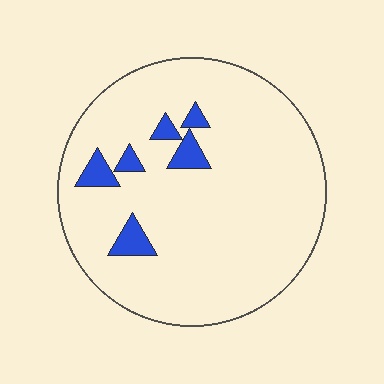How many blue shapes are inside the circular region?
6.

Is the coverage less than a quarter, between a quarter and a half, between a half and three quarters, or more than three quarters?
Less than a quarter.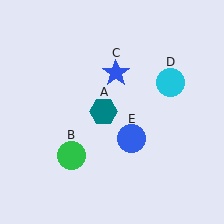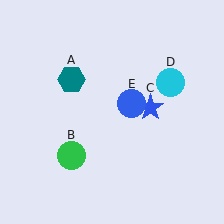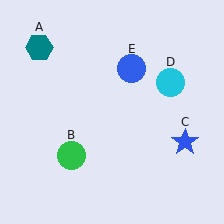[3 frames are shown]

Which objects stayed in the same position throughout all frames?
Green circle (object B) and cyan circle (object D) remained stationary.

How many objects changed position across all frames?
3 objects changed position: teal hexagon (object A), blue star (object C), blue circle (object E).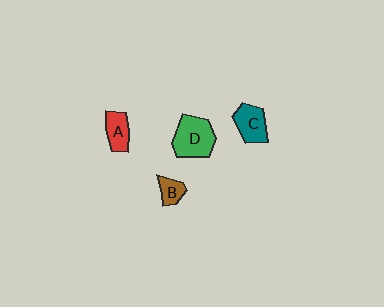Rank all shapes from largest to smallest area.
From largest to smallest: D (green), C (teal), A (red), B (brown).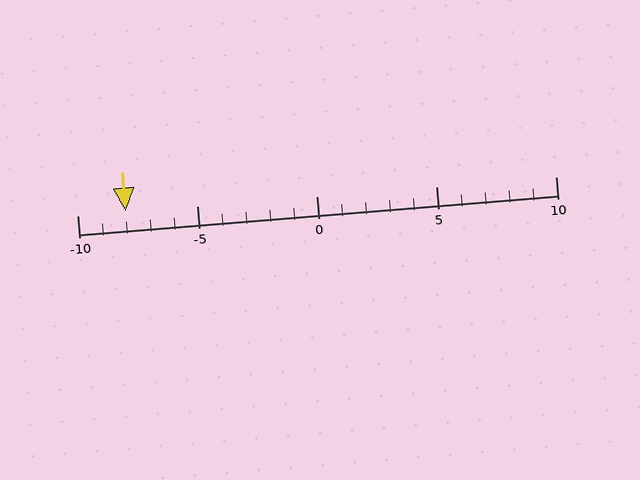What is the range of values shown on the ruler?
The ruler shows values from -10 to 10.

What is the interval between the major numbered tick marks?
The major tick marks are spaced 5 units apart.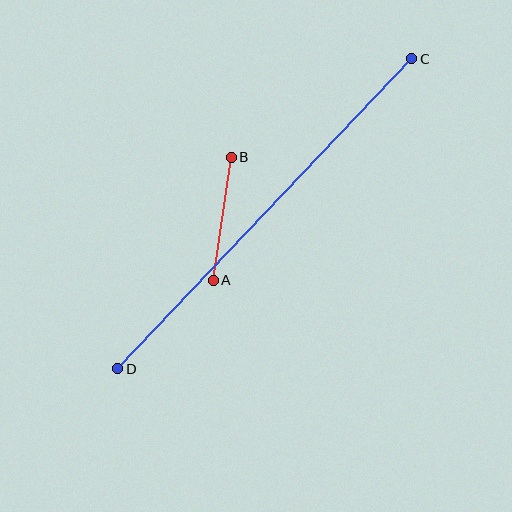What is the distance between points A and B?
The distance is approximately 124 pixels.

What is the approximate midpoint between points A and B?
The midpoint is at approximately (222, 219) pixels.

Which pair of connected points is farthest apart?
Points C and D are farthest apart.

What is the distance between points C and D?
The distance is approximately 427 pixels.